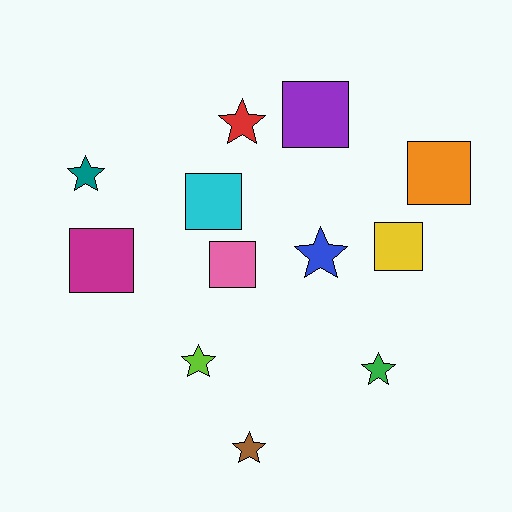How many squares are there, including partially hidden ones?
There are 6 squares.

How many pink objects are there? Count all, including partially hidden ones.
There is 1 pink object.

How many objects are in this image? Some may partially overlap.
There are 12 objects.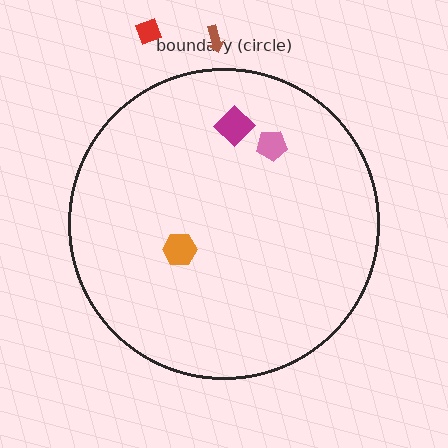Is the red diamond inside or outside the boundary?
Outside.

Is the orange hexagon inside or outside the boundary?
Inside.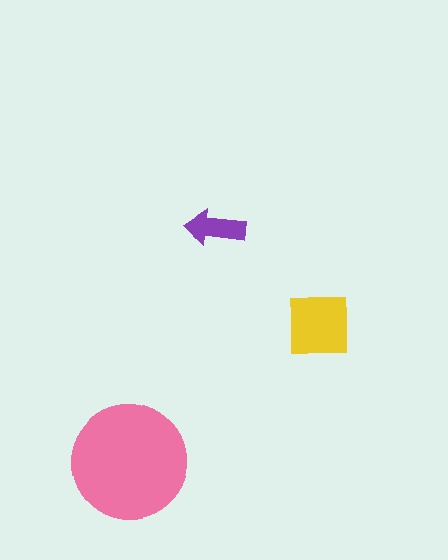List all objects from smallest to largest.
The purple arrow, the yellow square, the pink circle.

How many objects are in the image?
There are 3 objects in the image.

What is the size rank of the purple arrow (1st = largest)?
3rd.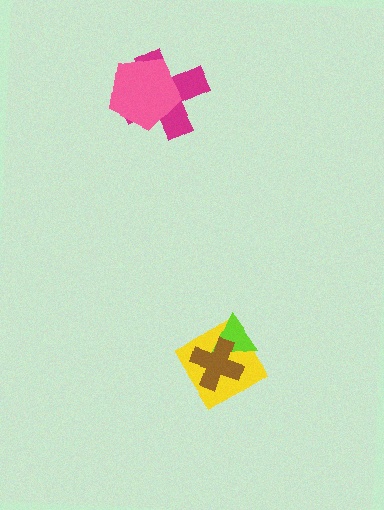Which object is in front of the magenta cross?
The pink pentagon is in front of the magenta cross.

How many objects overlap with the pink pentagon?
1 object overlaps with the pink pentagon.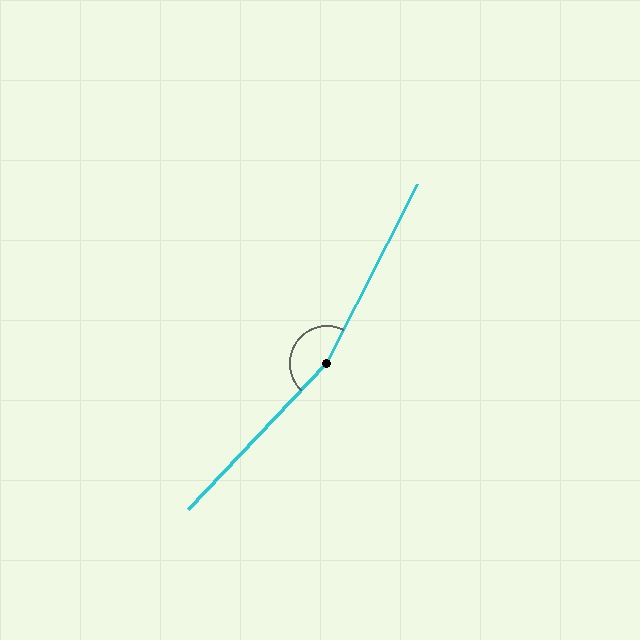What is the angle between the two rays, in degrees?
Approximately 163 degrees.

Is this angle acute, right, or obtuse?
It is obtuse.